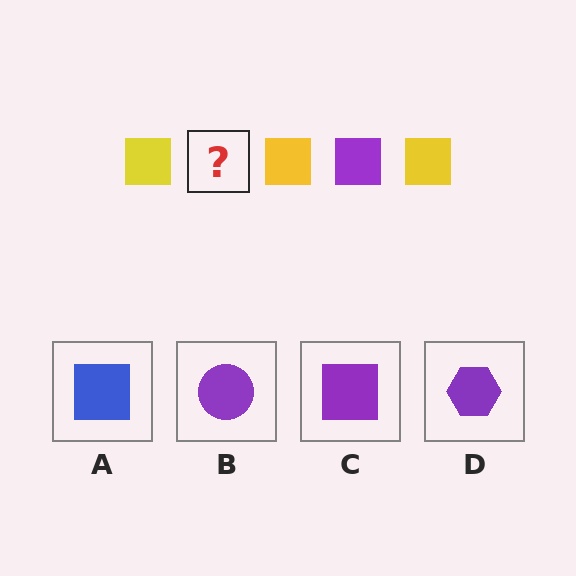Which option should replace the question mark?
Option C.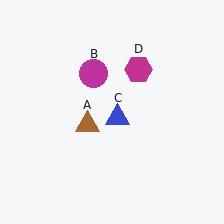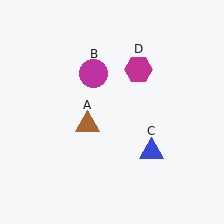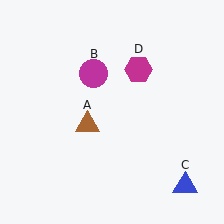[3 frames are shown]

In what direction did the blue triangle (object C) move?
The blue triangle (object C) moved down and to the right.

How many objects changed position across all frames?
1 object changed position: blue triangle (object C).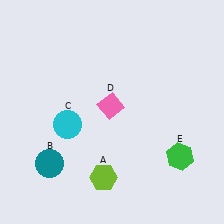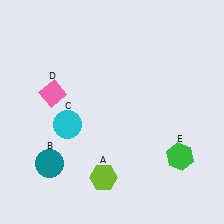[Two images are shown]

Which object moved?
The pink diamond (D) moved left.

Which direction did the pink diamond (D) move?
The pink diamond (D) moved left.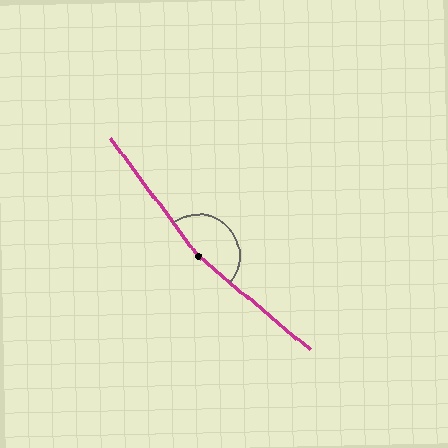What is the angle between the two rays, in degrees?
Approximately 167 degrees.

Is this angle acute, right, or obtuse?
It is obtuse.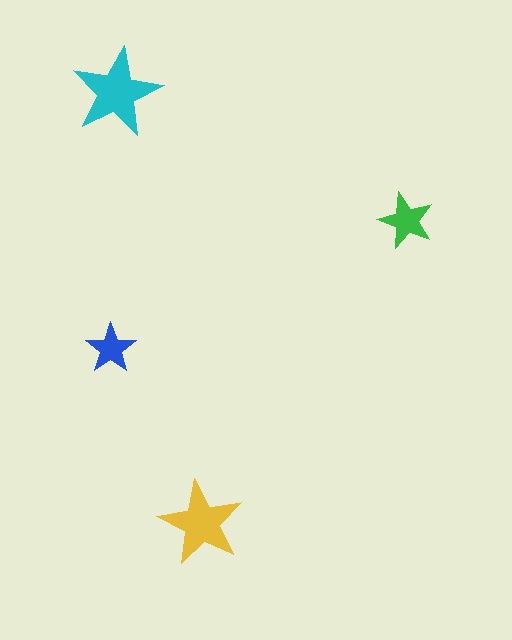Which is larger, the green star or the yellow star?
The yellow one.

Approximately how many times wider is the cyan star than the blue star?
About 2 times wider.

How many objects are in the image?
There are 4 objects in the image.